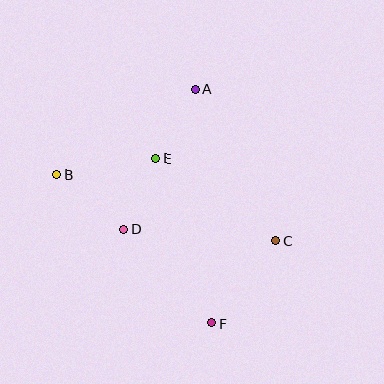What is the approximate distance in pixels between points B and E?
The distance between B and E is approximately 99 pixels.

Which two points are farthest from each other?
Points A and F are farthest from each other.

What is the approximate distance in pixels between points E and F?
The distance between E and F is approximately 174 pixels.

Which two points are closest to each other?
Points D and E are closest to each other.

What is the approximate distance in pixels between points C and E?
The distance between C and E is approximately 146 pixels.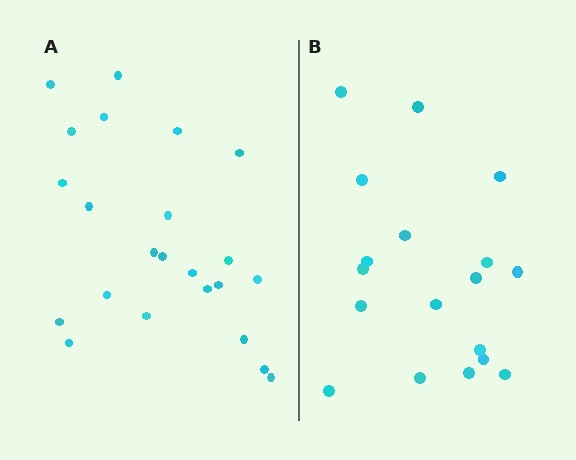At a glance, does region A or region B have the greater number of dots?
Region A (the left region) has more dots.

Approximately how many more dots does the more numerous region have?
Region A has about 5 more dots than region B.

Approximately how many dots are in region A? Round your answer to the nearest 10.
About 20 dots. (The exact count is 23, which rounds to 20.)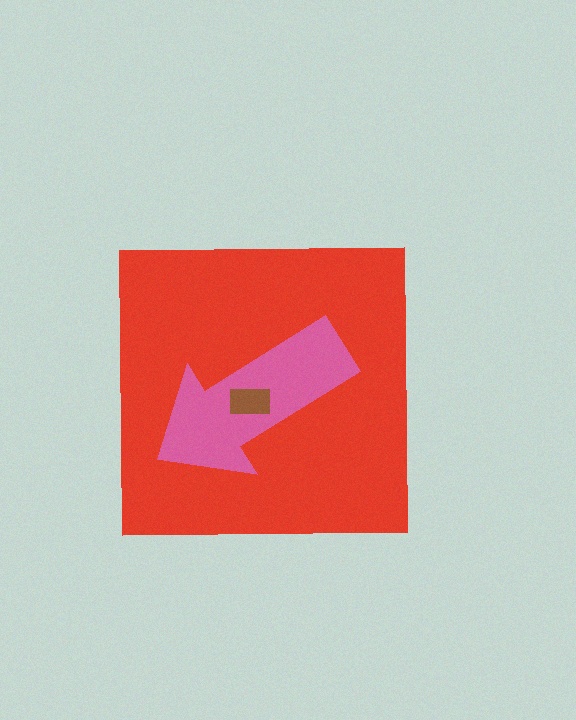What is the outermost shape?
The red square.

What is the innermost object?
The brown rectangle.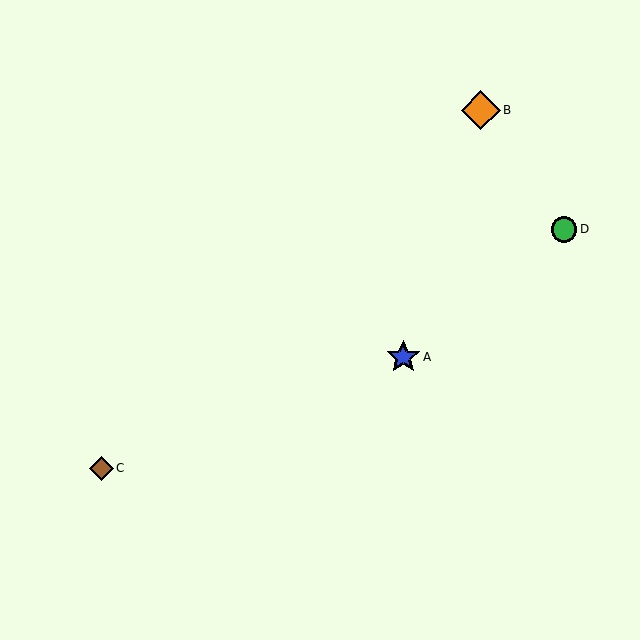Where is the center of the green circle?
The center of the green circle is at (564, 229).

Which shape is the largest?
The orange diamond (labeled B) is the largest.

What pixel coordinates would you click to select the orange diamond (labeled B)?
Click at (481, 110) to select the orange diamond B.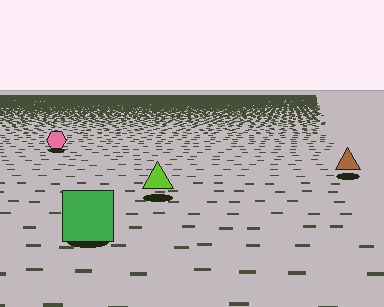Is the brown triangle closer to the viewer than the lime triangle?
No. The lime triangle is closer — you can tell from the texture gradient: the ground texture is coarser near it.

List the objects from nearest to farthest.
From nearest to farthest: the green square, the lime triangle, the brown triangle, the pink hexagon.